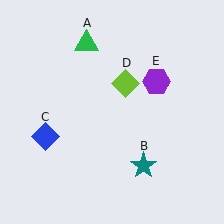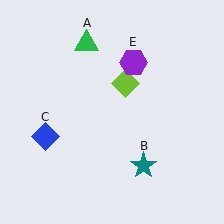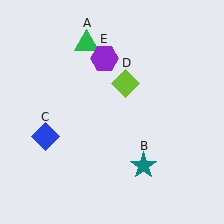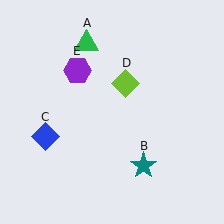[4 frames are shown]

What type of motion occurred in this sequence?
The purple hexagon (object E) rotated counterclockwise around the center of the scene.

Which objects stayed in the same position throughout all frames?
Green triangle (object A) and teal star (object B) and blue diamond (object C) and lime diamond (object D) remained stationary.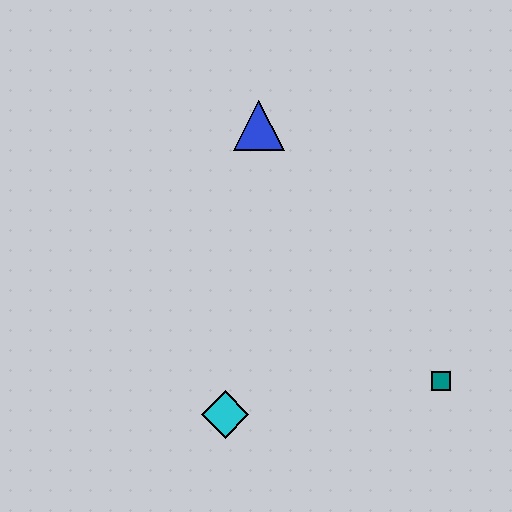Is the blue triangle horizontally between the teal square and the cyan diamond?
Yes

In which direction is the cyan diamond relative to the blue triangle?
The cyan diamond is below the blue triangle.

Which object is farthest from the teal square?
The blue triangle is farthest from the teal square.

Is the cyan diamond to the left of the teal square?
Yes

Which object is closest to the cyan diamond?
The teal square is closest to the cyan diamond.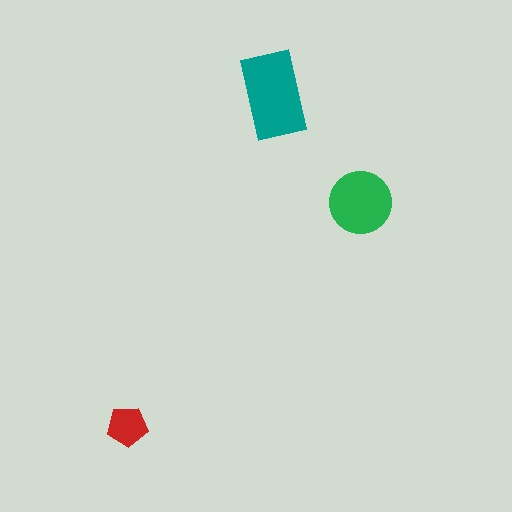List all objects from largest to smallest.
The teal rectangle, the green circle, the red pentagon.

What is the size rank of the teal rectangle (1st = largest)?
1st.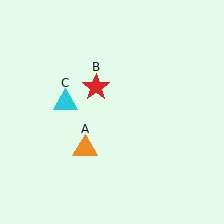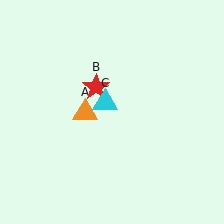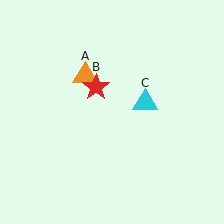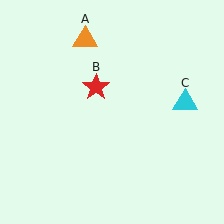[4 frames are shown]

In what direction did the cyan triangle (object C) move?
The cyan triangle (object C) moved right.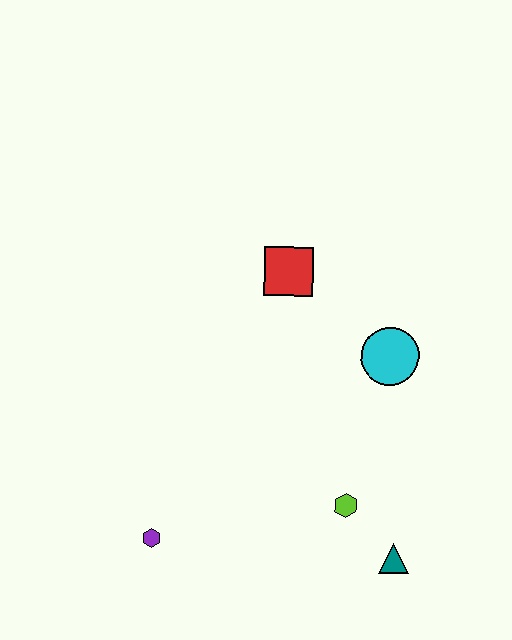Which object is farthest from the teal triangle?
The red square is farthest from the teal triangle.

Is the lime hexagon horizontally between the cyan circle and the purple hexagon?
Yes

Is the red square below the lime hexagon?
No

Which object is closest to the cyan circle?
The red square is closest to the cyan circle.